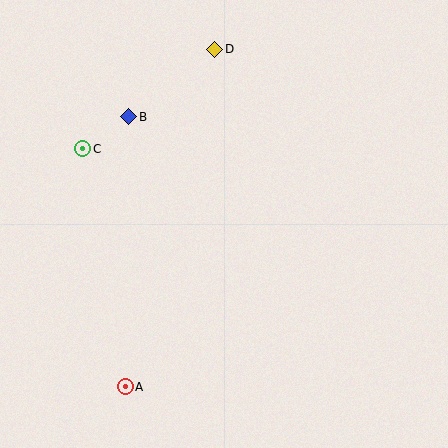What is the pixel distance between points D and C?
The distance between D and C is 165 pixels.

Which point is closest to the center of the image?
Point B at (129, 117) is closest to the center.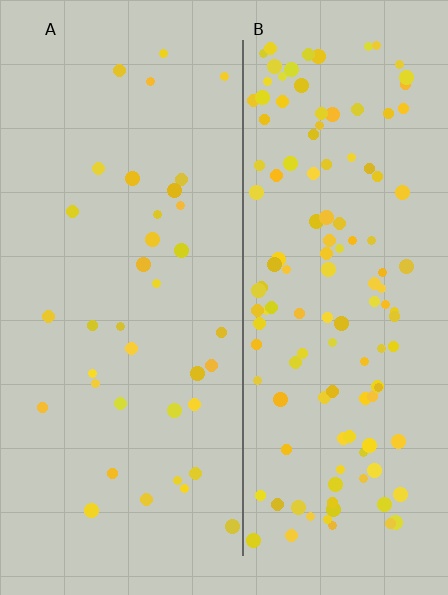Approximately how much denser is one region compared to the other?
Approximately 3.6× — region B over region A.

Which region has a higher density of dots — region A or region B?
B (the right).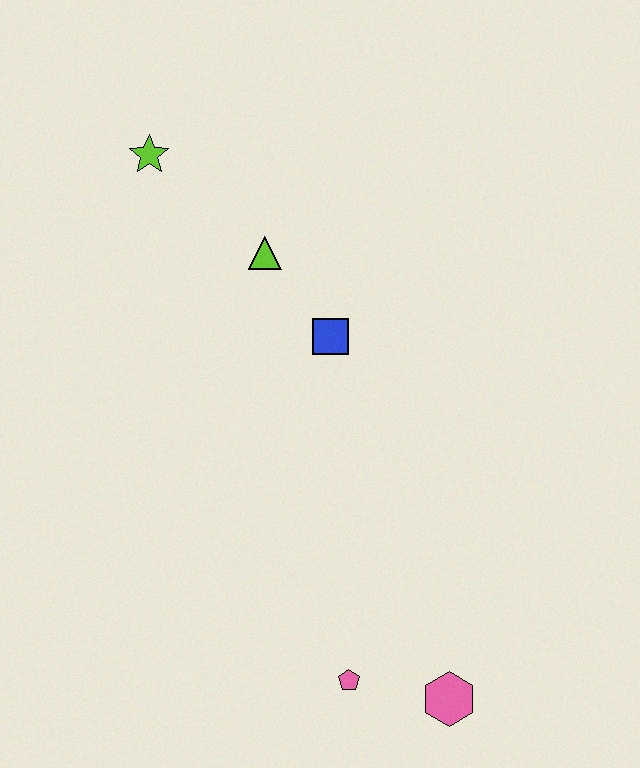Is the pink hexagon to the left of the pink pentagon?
No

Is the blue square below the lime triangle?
Yes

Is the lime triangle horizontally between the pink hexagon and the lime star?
Yes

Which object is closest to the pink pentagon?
The pink hexagon is closest to the pink pentagon.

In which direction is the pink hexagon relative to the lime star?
The pink hexagon is below the lime star.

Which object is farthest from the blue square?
The pink hexagon is farthest from the blue square.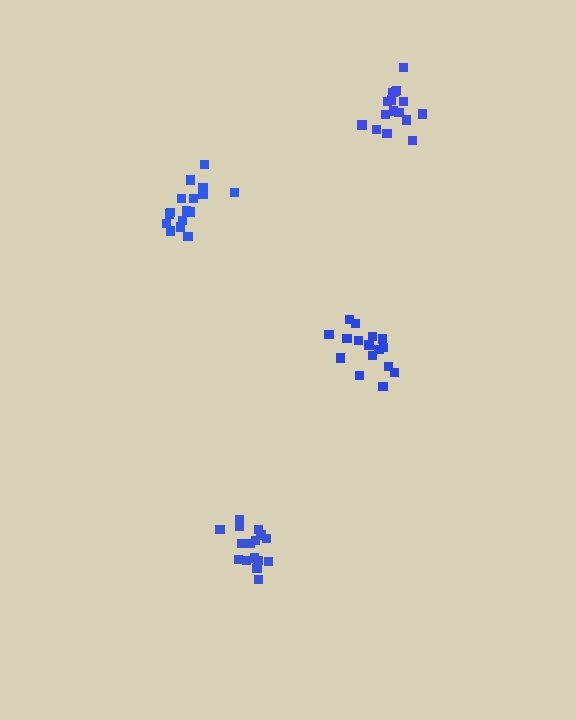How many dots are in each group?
Group 1: 16 dots, Group 2: 16 dots, Group 3: 16 dots, Group 4: 16 dots (64 total).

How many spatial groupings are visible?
There are 4 spatial groupings.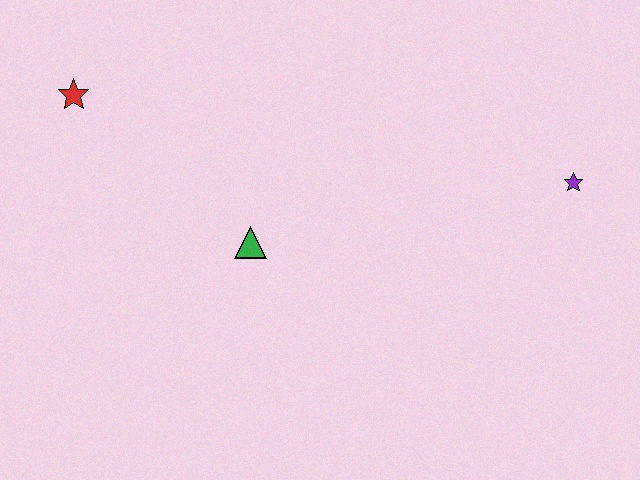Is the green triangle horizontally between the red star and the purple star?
Yes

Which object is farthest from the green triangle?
The purple star is farthest from the green triangle.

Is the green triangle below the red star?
Yes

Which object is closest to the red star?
The green triangle is closest to the red star.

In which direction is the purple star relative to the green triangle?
The purple star is to the right of the green triangle.